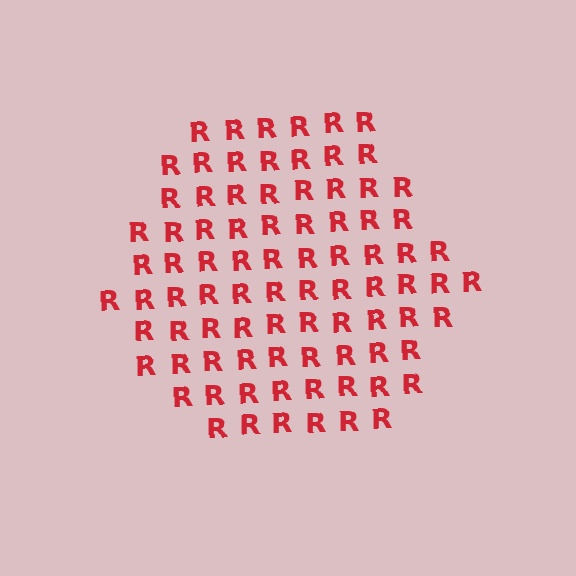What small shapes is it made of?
It is made of small letter R's.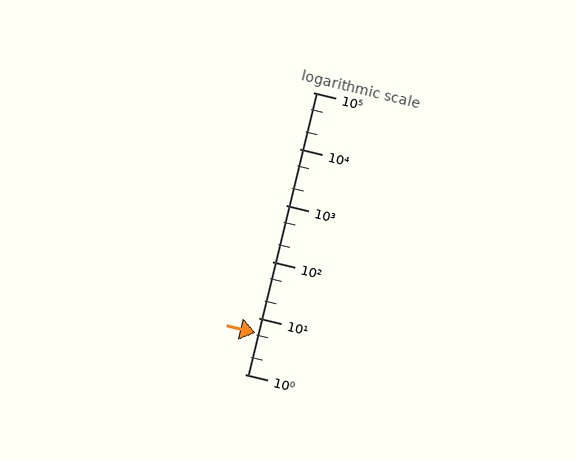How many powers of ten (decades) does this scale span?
The scale spans 5 decades, from 1 to 100000.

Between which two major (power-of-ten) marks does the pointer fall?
The pointer is between 1 and 10.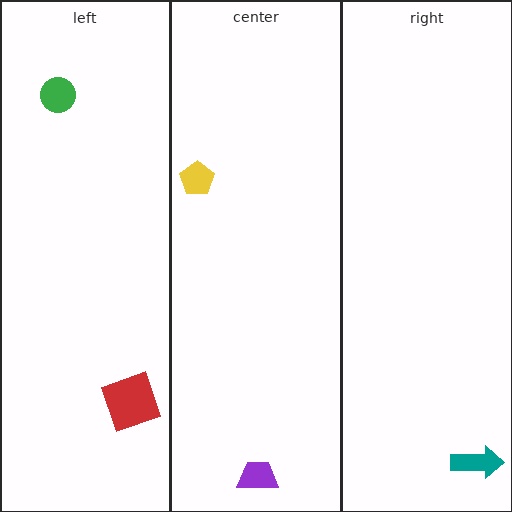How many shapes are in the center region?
2.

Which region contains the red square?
The left region.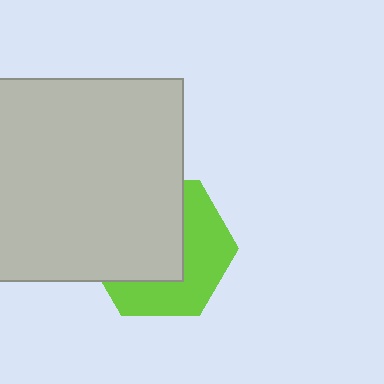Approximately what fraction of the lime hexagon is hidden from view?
Roughly 54% of the lime hexagon is hidden behind the light gray square.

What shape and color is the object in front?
The object in front is a light gray square.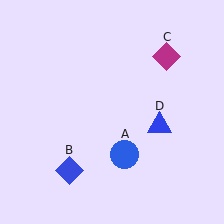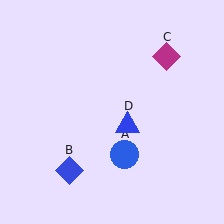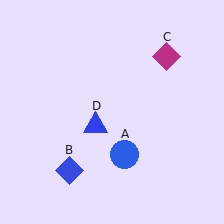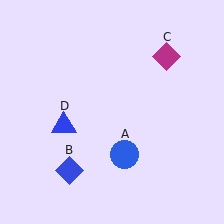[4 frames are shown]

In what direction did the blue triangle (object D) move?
The blue triangle (object D) moved left.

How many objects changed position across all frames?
1 object changed position: blue triangle (object D).